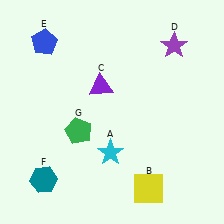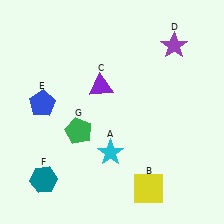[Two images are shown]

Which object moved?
The blue pentagon (E) moved down.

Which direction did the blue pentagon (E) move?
The blue pentagon (E) moved down.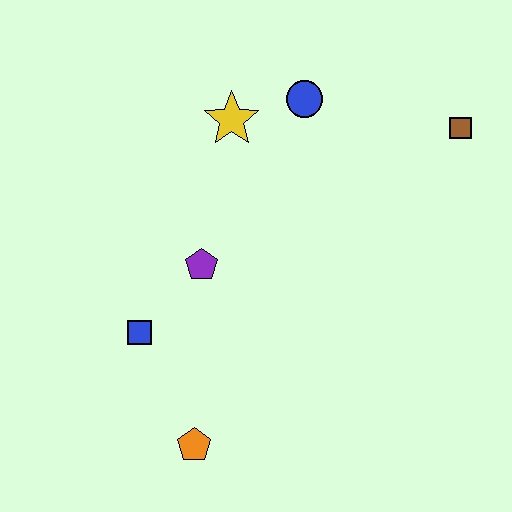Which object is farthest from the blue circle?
The orange pentagon is farthest from the blue circle.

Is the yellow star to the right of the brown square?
No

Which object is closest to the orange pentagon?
The blue square is closest to the orange pentagon.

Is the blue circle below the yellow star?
No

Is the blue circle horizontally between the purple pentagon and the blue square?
No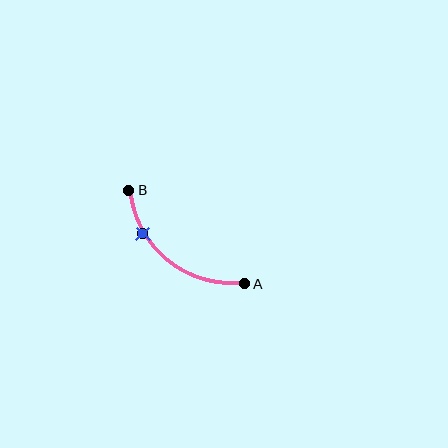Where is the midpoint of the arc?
The arc midpoint is the point on the curve farthest from the straight line joining A and B. It sits below and to the left of that line.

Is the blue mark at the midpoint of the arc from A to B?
No. The blue mark lies on the arc but is closer to endpoint B. The arc midpoint would be at the point on the curve equidistant along the arc from both A and B.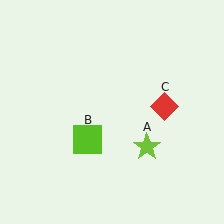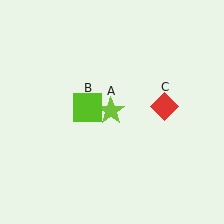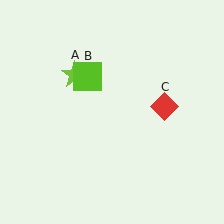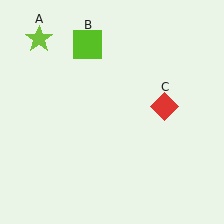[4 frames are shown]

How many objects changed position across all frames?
2 objects changed position: lime star (object A), lime square (object B).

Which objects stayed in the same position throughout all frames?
Red diamond (object C) remained stationary.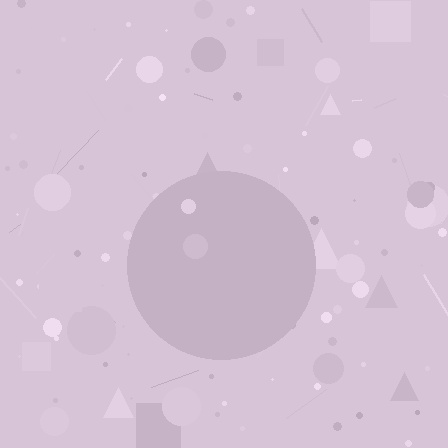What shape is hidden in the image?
A circle is hidden in the image.